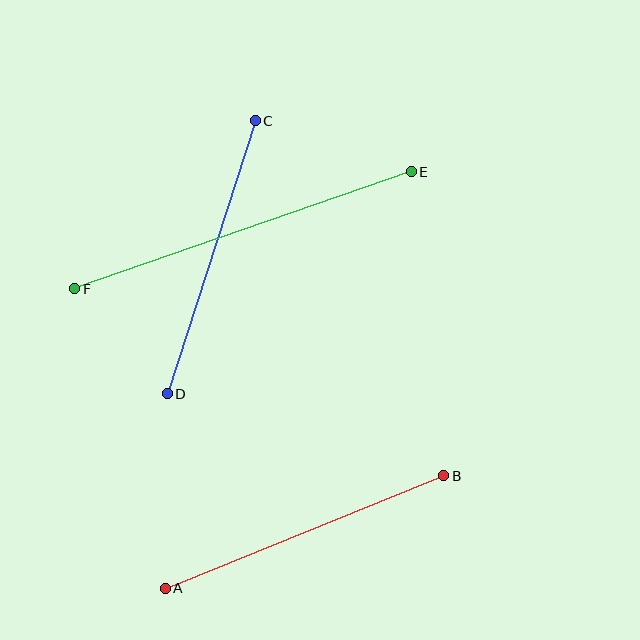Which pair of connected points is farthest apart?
Points E and F are farthest apart.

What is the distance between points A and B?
The distance is approximately 300 pixels.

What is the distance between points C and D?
The distance is approximately 287 pixels.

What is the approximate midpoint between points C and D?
The midpoint is at approximately (211, 257) pixels.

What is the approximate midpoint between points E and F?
The midpoint is at approximately (243, 230) pixels.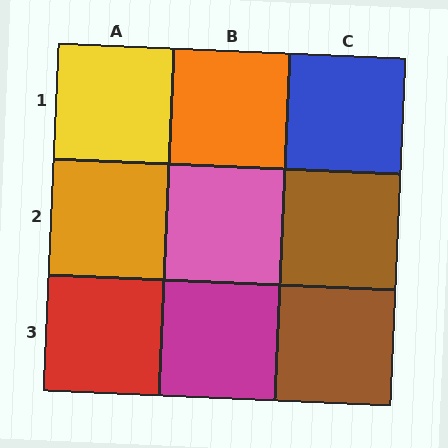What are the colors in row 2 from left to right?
Orange, pink, brown.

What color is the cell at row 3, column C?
Brown.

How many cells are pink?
1 cell is pink.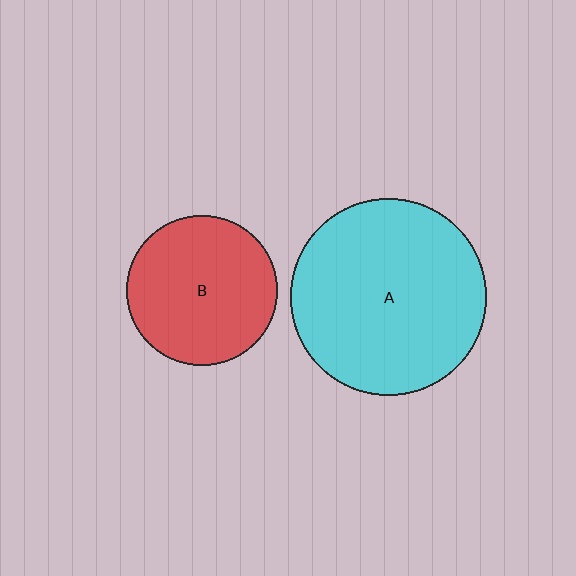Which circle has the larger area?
Circle A (cyan).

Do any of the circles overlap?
No, none of the circles overlap.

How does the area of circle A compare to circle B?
Approximately 1.7 times.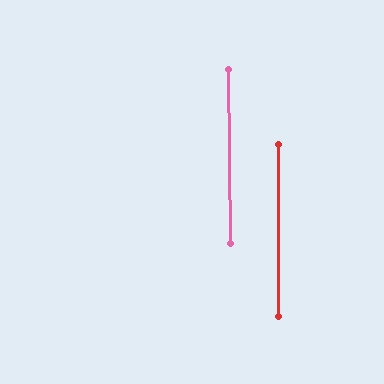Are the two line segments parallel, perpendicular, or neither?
Parallel — their directions differ by only 0.7°.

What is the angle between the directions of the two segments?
Approximately 1 degree.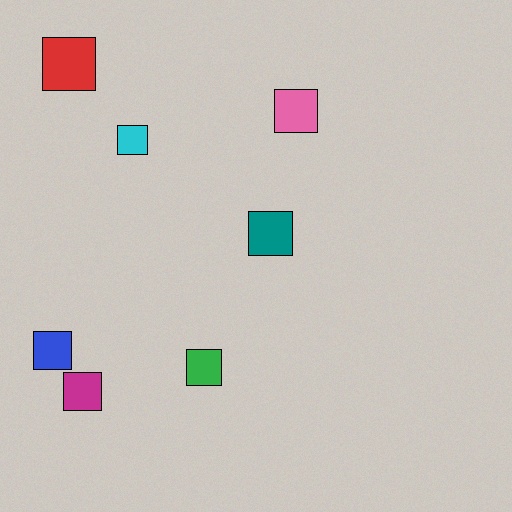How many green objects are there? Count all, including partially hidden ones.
There is 1 green object.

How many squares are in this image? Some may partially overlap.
There are 7 squares.